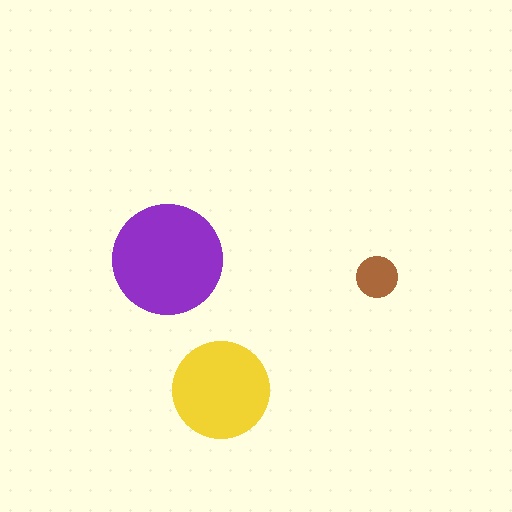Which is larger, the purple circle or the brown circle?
The purple one.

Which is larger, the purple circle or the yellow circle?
The purple one.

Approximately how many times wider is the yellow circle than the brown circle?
About 2.5 times wider.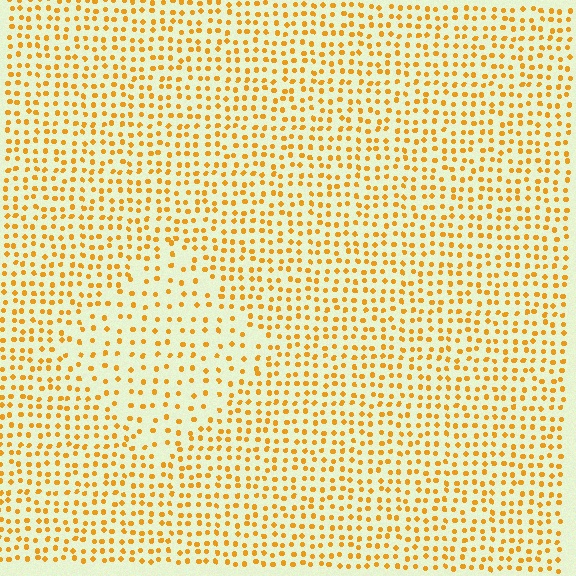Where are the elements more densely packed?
The elements are more densely packed outside the diamond boundary.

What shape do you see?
I see a diamond.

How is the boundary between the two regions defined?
The boundary is defined by a change in element density (approximately 1.8x ratio). All elements are the same color, size, and shape.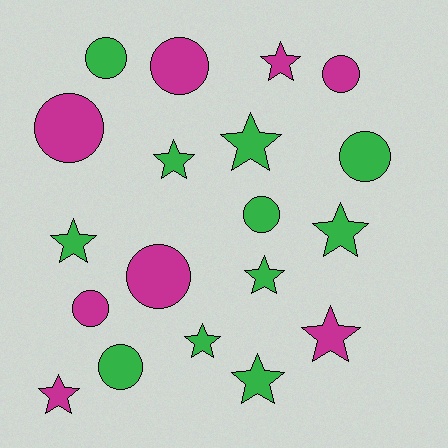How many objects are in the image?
There are 19 objects.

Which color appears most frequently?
Green, with 11 objects.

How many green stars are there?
There are 7 green stars.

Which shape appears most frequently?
Star, with 10 objects.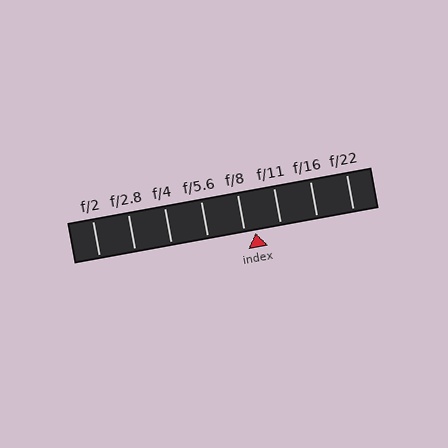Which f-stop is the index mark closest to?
The index mark is closest to f/8.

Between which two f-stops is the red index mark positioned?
The index mark is between f/8 and f/11.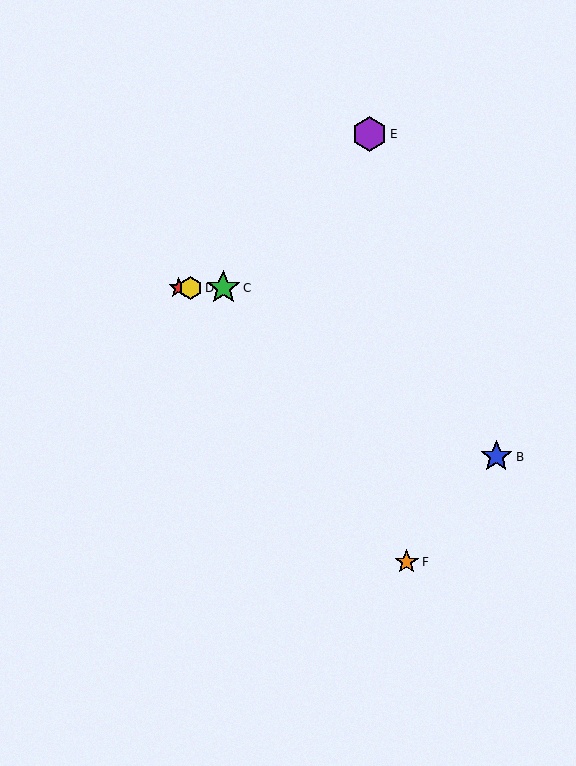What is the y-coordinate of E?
Object E is at y≈134.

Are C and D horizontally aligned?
Yes, both are at y≈288.